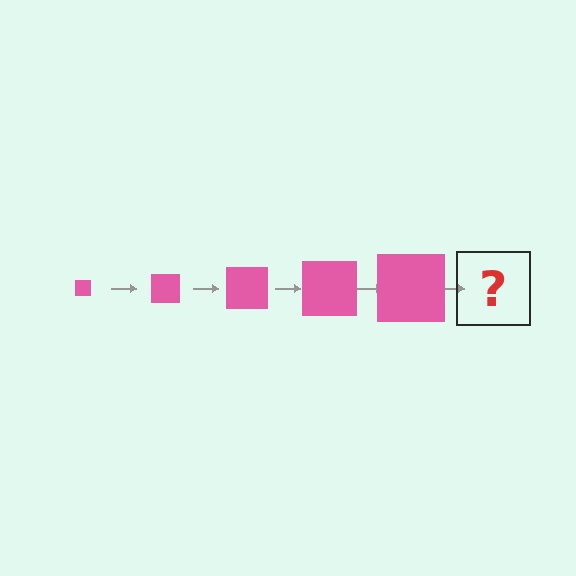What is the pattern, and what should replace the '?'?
The pattern is that the square gets progressively larger each step. The '?' should be a pink square, larger than the previous one.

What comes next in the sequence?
The next element should be a pink square, larger than the previous one.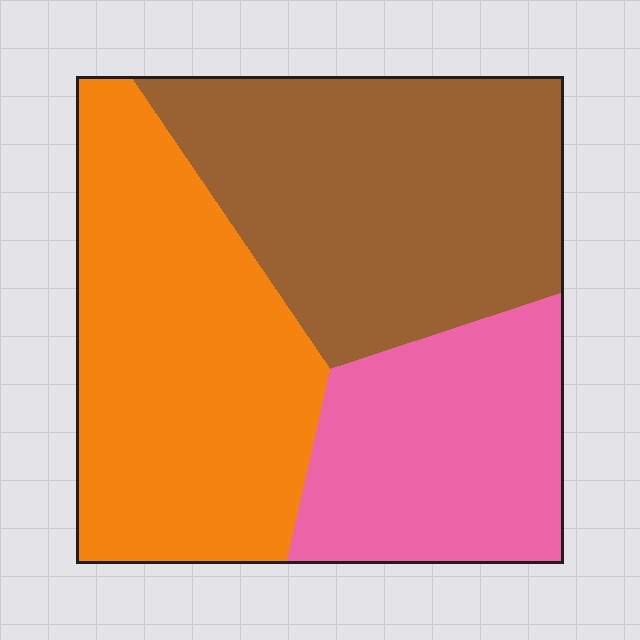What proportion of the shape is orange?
Orange covers around 40% of the shape.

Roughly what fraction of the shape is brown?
Brown takes up between a quarter and a half of the shape.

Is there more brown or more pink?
Brown.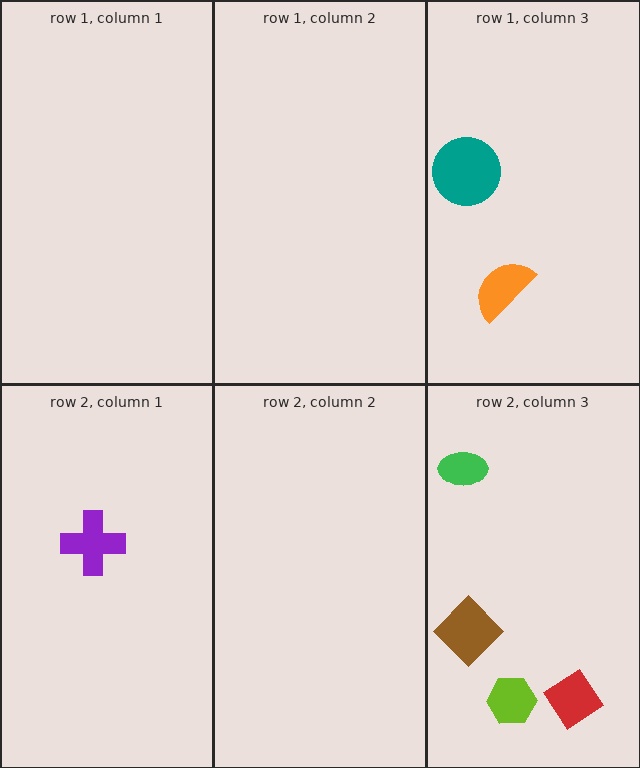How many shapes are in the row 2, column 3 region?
4.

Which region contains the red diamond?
The row 2, column 3 region.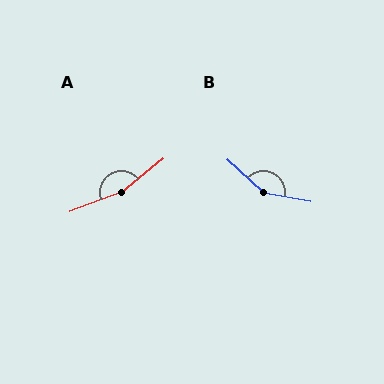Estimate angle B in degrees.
Approximately 147 degrees.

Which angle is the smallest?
B, at approximately 147 degrees.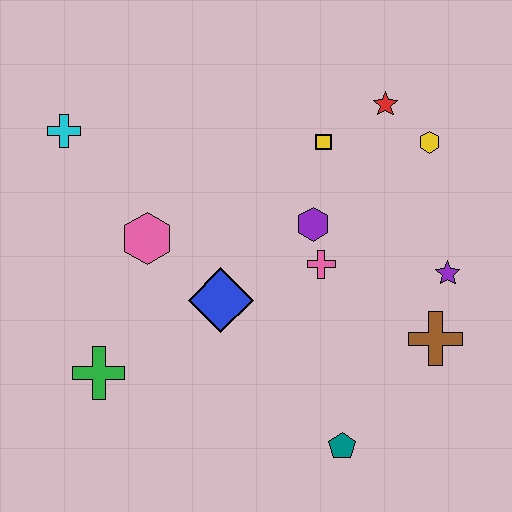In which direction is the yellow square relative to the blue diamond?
The yellow square is above the blue diamond.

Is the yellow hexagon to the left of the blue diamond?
No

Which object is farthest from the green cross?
The yellow hexagon is farthest from the green cross.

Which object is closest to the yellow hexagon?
The red star is closest to the yellow hexagon.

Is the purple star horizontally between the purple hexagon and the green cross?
No